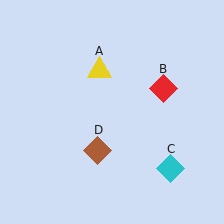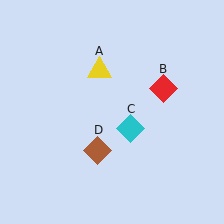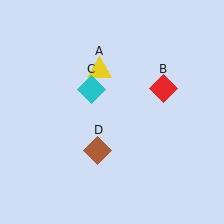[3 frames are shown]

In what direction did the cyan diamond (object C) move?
The cyan diamond (object C) moved up and to the left.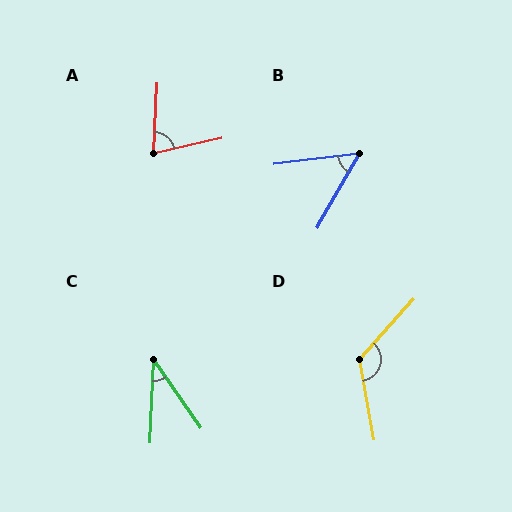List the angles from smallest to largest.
C (37°), B (53°), A (74°), D (128°).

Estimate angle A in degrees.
Approximately 74 degrees.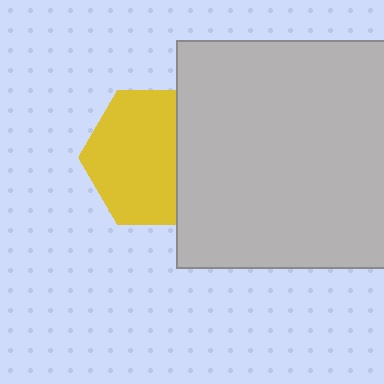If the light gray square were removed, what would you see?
You would see the complete yellow hexagon.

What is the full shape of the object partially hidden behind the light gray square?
The partially hidden object is a yellow hexagon.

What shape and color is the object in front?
The object in front is a light gray square.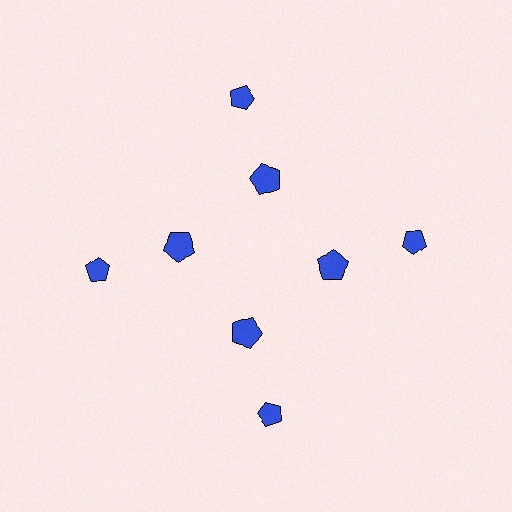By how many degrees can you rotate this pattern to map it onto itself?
The pattern maps onto itself every 90 degrees of rotation.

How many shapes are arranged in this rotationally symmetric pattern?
There are 8 shapes, arranged in 4 groups of 2.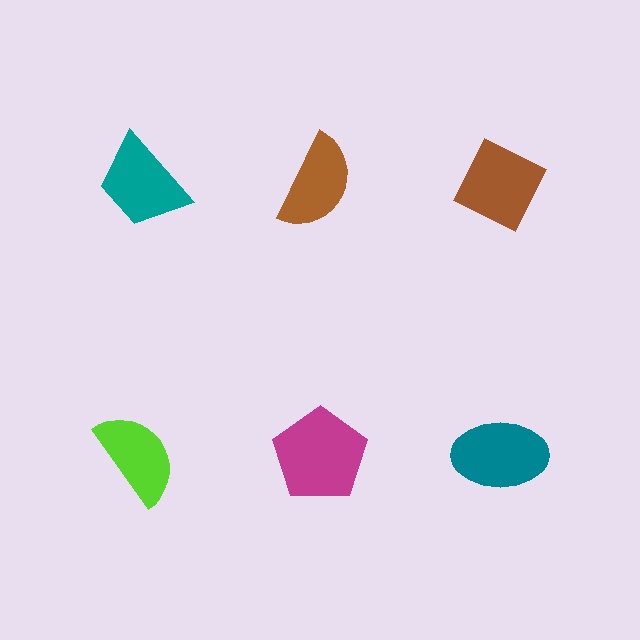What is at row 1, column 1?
A teal trapezoid.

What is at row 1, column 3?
A brown diamond.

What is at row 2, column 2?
A magenta pentagon.